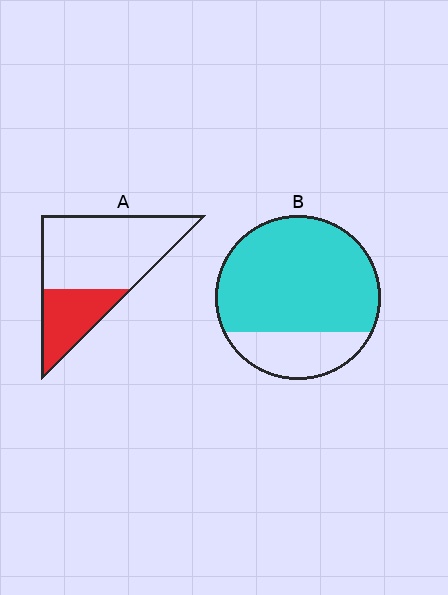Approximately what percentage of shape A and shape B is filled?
A is approximately 30% and B is approximately 75%.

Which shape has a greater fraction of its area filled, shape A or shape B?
Shape B.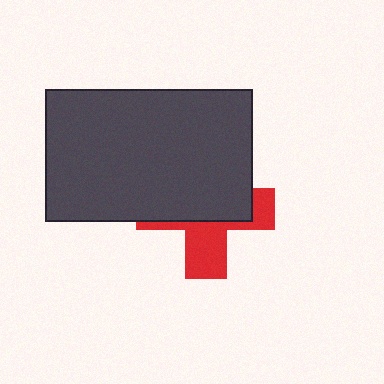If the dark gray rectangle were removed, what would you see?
You would see the complete red cross.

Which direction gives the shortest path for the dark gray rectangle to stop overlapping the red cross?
Moving up gives the shortest separation.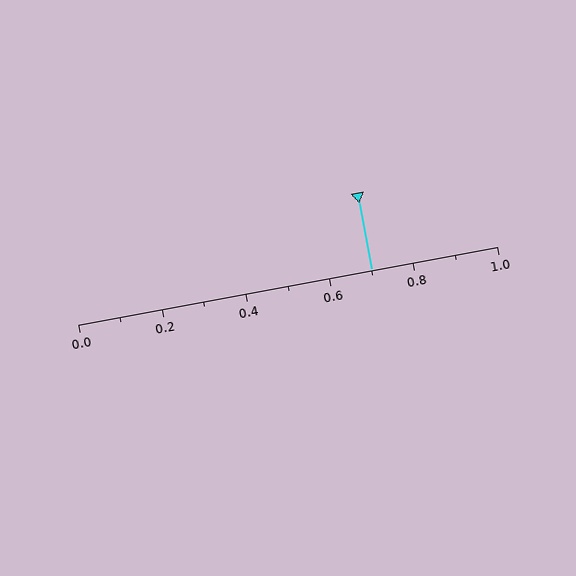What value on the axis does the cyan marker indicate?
The marker indicates approximately 0.7.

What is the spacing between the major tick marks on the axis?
The major ticks are spaced 0.2 apart.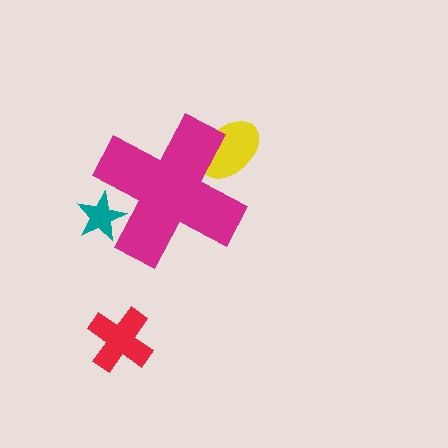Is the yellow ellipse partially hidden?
Yes, the yellow ellipse is partially hidden behind the magenta cross.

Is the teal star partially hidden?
Yes, the teal star is partially hidden behind the magenta cross.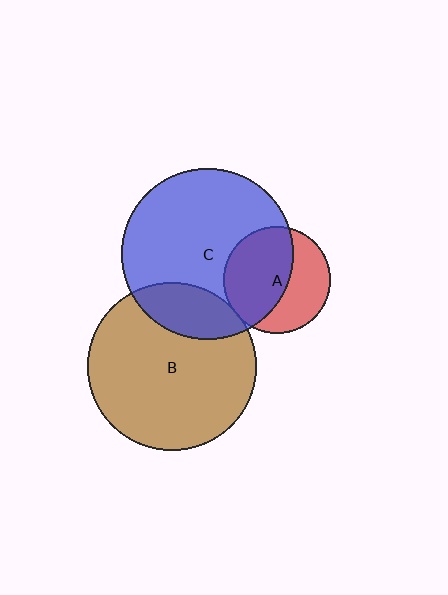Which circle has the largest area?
Circle C (blue).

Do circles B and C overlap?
Yes.